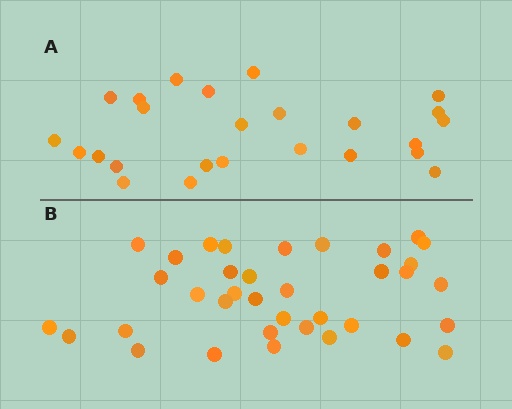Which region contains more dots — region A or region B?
Region B (the bottom region) has more dots.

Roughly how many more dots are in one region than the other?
Region B has roughly 12 or so more dots than region A.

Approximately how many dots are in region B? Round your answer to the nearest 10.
About 40 dots. (The exact count is 36, which rounds to 40.)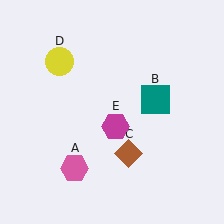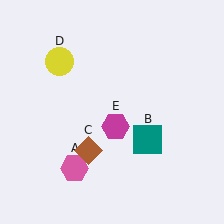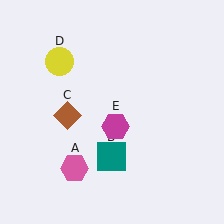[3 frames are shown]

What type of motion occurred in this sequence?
The teal square (object B), brown diamond (object C) rotated clockwise around the center of the scene.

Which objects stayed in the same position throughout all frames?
Pink hexagon (object A) and yellow circle (object D) and magenta hexagon (object E) remained stationary.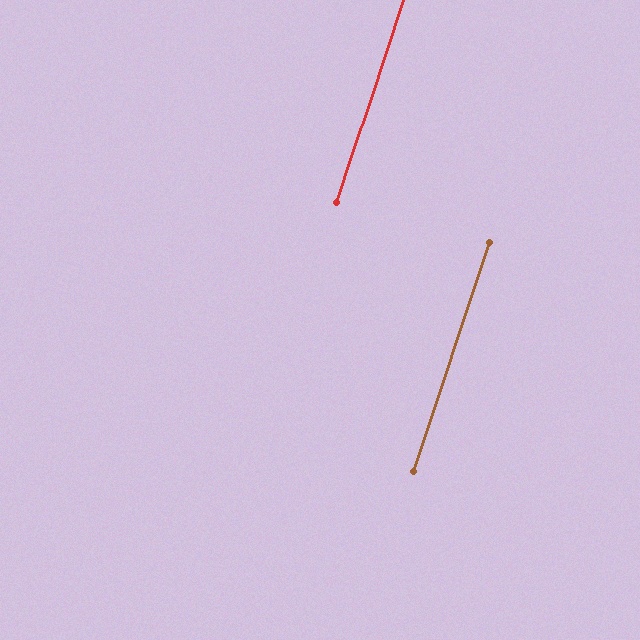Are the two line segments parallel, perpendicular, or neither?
Parallel — their directions differ by only 0.5°.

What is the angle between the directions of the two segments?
Approximately 1 degree.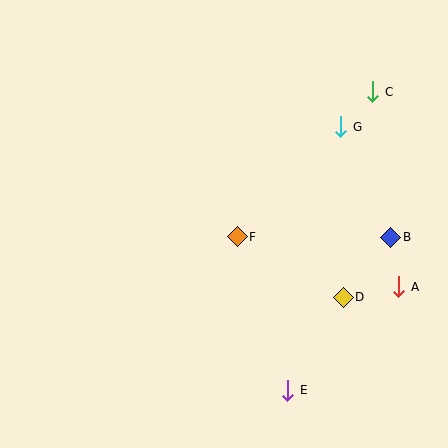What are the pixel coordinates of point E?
Point E is at (288, 390).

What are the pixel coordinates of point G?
Point G is at (341, 127).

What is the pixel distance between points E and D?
The distance between E and D is 109 pixels.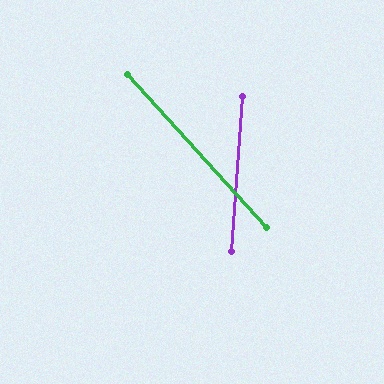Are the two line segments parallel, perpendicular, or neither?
Neither parallel nor perpendicular — they differ by about 46°.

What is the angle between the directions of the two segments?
Approximately 46 degrees.